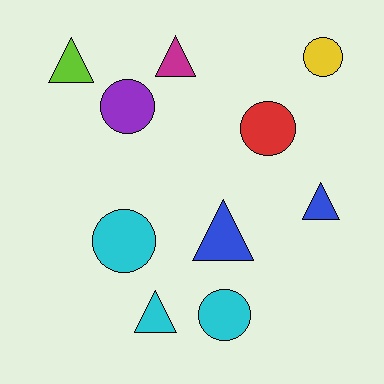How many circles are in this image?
There are 5 circles.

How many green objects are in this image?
There are no green objects.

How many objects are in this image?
There are 10 objects.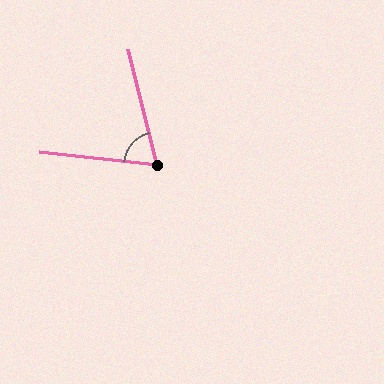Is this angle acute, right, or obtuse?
It is acute.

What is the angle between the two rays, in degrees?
Approximately 69 degrees.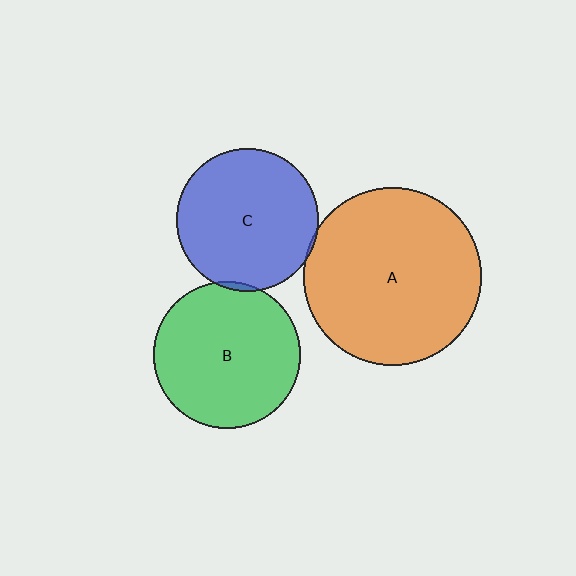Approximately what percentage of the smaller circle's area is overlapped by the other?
Approximately 5%.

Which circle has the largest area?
Circle A (orange).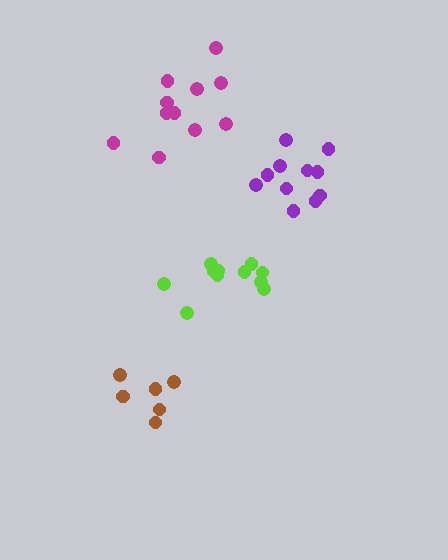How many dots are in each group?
Group 1: 11 dots, Group 2: 11 dots, Group 3: 6 dots, Group 4: 11 dots (39 total).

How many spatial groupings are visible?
There are 4 spatial groupings.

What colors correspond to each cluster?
The clusters are colored: purple, lime, brown, magenta.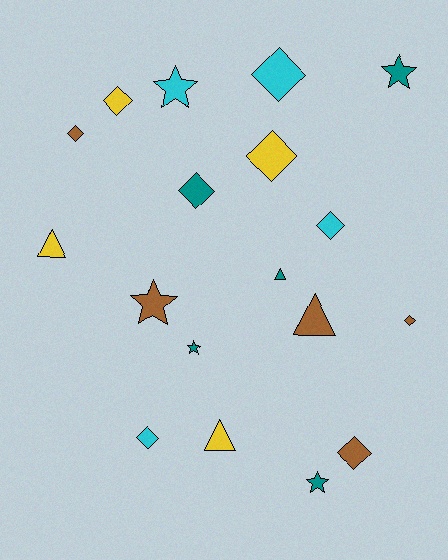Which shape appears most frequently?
Diamond, with 9 objects.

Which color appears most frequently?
Teal, with 5 objects.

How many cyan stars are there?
There is 1 cyan star.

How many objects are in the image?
There are 18 objects.